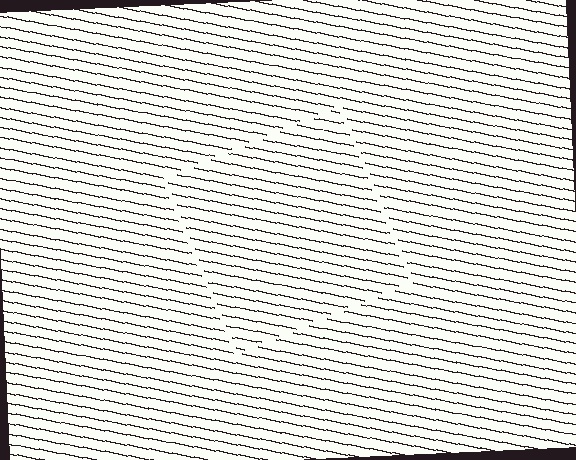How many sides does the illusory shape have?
4 sides — the line-ends trace a square.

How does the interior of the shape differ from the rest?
The interior of the shape contains the same grating, shifted by half a period — the contour is defined by the phase discontinuity where line-ends from the inner and outer gratings abut.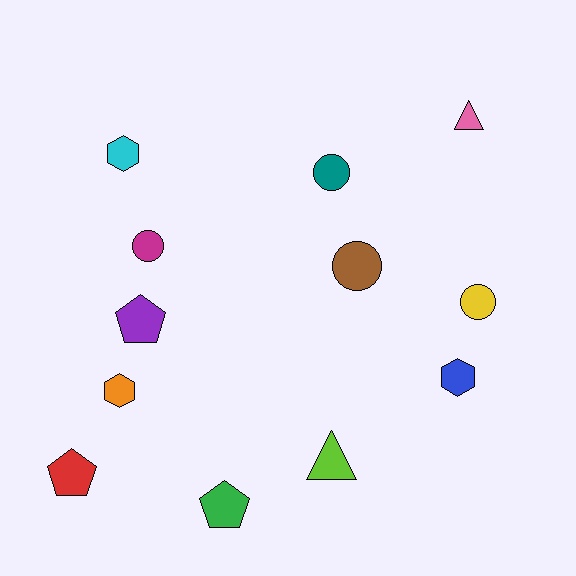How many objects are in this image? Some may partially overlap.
There are 12 objects.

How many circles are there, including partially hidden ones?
There are 4 circles.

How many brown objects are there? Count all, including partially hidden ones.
There is 1 brown object.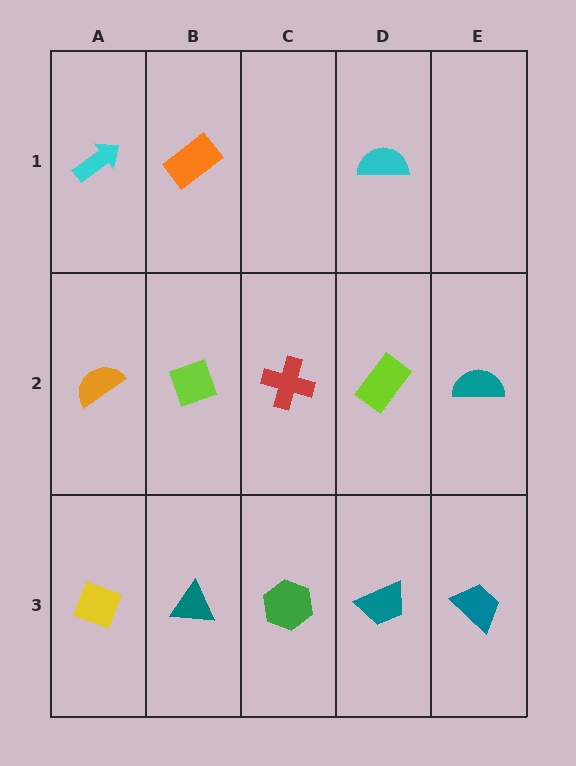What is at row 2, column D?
A lime rectangle.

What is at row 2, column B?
A lime diamond.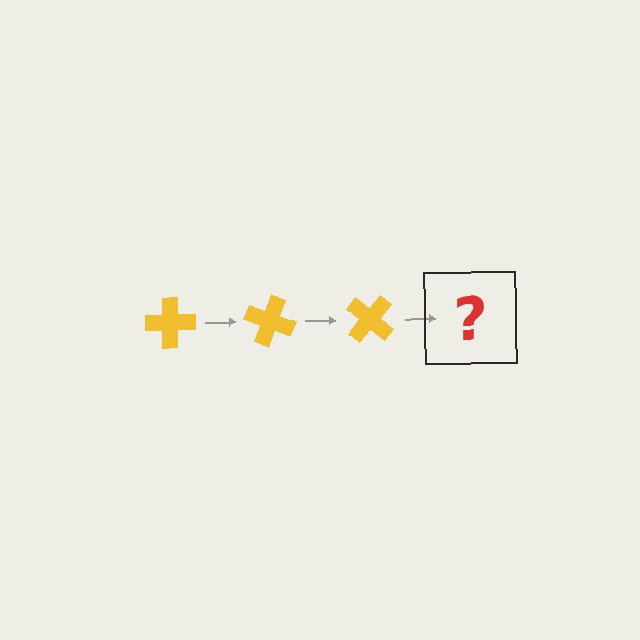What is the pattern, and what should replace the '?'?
The pattern is that the cross rotates 20 degrees each step. The '?' should be a yellow cross rotated 60 degrees.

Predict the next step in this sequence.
The next step is a yellow cross rotated 60 degrees.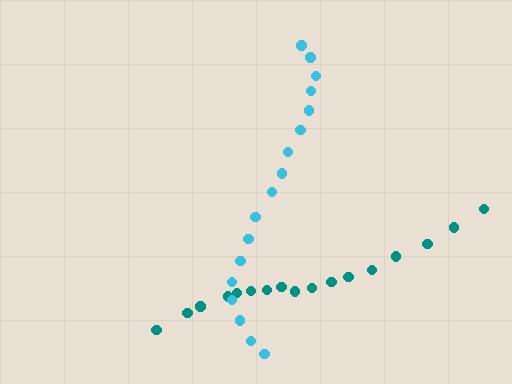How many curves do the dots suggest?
There are 2 distinct paths.